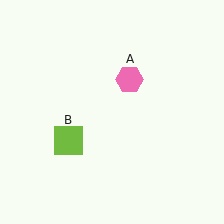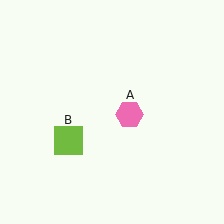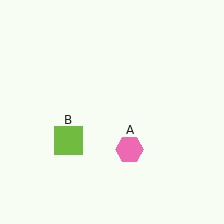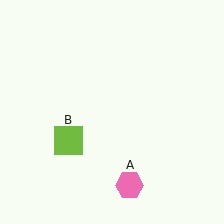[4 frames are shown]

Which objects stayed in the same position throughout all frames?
Lime square (object B) remained stationary.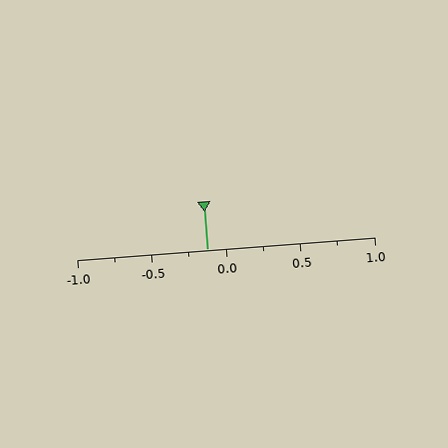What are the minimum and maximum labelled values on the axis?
The axis runs from -1.0 to 1.0.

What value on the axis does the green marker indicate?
The marker indicates approximately -0.12.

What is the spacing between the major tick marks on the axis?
The major ticks are spaced 0.5 apart.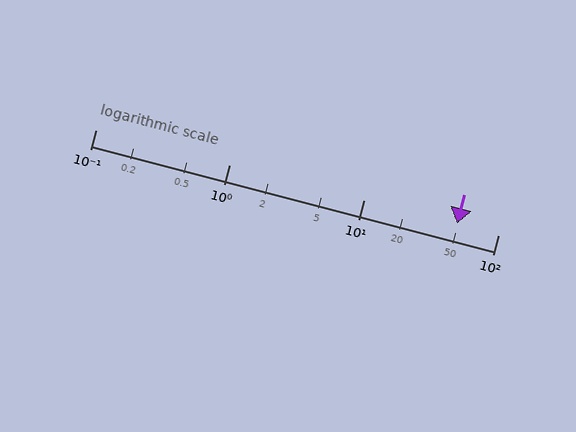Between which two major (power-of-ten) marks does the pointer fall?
The pointer is between 10 and 100.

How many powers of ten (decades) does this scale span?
The scale spans 3 decades, from 0.1 to 100.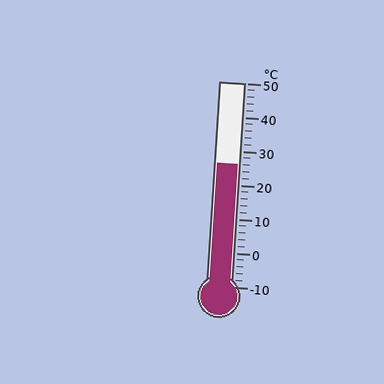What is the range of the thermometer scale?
The thermometer scale ranges from -10°C to 50°C.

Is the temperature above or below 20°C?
The temperature is above 20°C.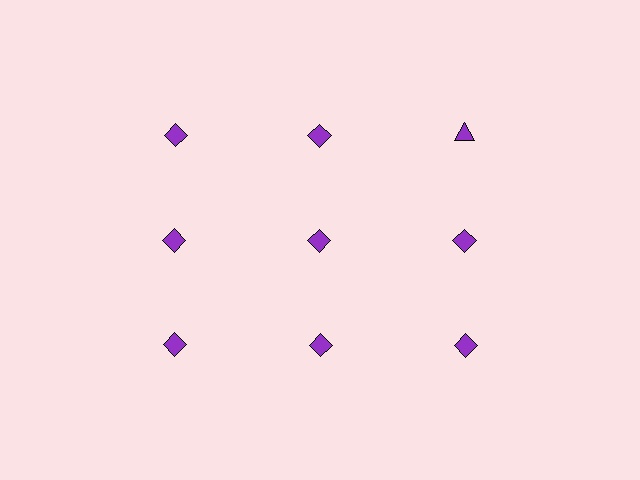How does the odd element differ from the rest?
It has a different shape: triangle instead of diamond.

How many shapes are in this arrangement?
There are 9 shapes arranged in a grid pattern.